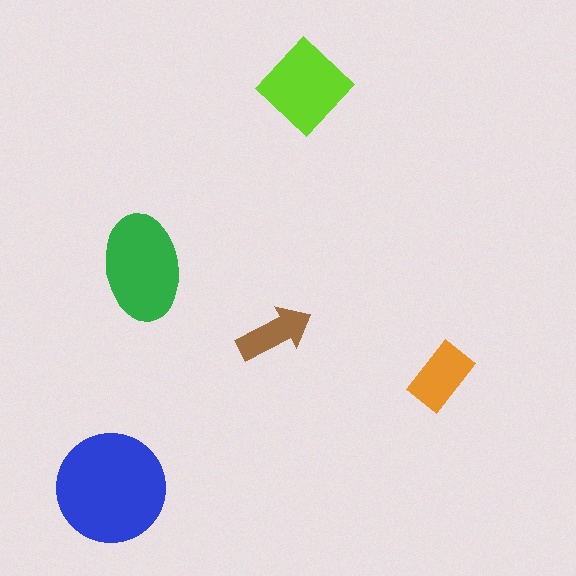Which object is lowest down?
The blue circle is bottommost.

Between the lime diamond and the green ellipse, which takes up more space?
The green ellipse.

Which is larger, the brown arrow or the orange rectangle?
The orange rectangle.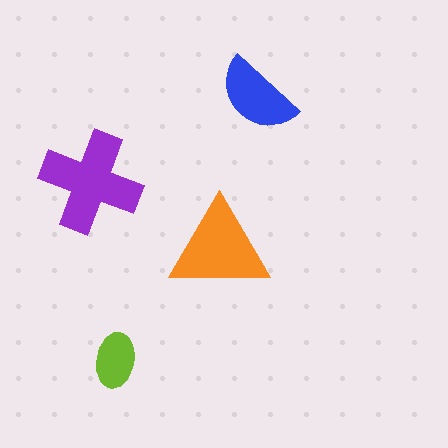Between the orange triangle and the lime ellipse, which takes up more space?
The orange triangle.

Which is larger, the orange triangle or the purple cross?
The purple cross.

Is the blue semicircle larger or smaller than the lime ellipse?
Larger.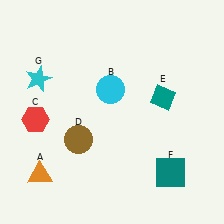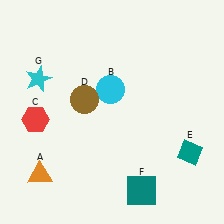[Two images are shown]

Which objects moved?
The objects that moved are: the brown circle (D), the teal diamond (E), the teal square (F).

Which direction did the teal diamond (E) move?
The teal diamond (E) moved down.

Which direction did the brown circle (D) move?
The brown circle (D) moved up.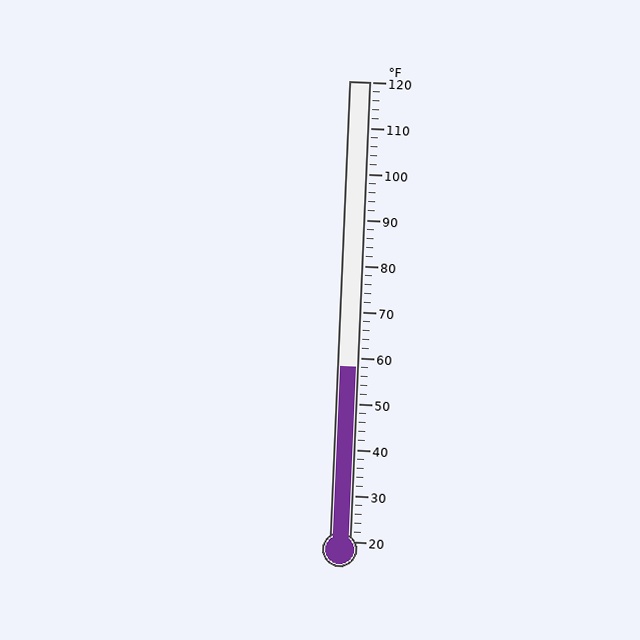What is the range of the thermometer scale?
The thermometer scale ranges from 20°F to 120°F.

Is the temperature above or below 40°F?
The temperature is above 40°F.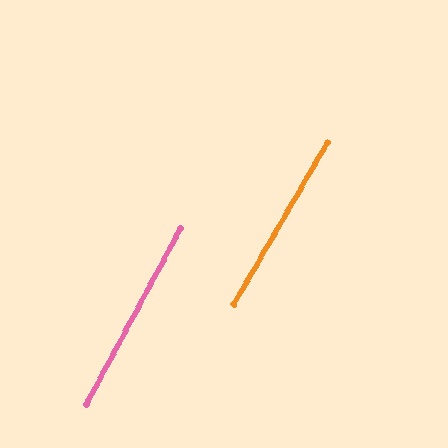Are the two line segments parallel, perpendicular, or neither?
Parallel — their directions differ by only 1.9°.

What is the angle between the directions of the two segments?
Approximately 2 degrees.